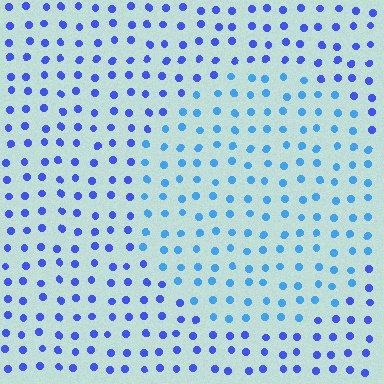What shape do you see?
I see a circle.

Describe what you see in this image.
The image is filled with small blue elements in a uniform arrangement. A circle-shaped region is visible where the elements are tinted to a slightly different hue, forming a subtle color boundary.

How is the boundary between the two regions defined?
The boundary is defined purely by a slight shift in hue (about 28 degrees). Spacing, size, and orientation are identical on both sides.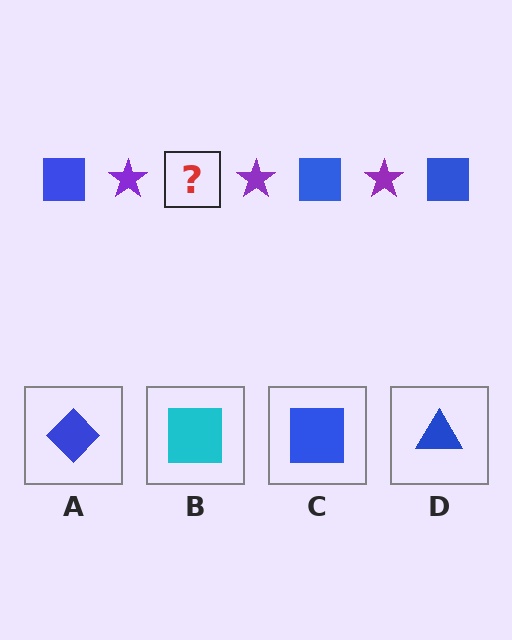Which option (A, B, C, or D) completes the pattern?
C.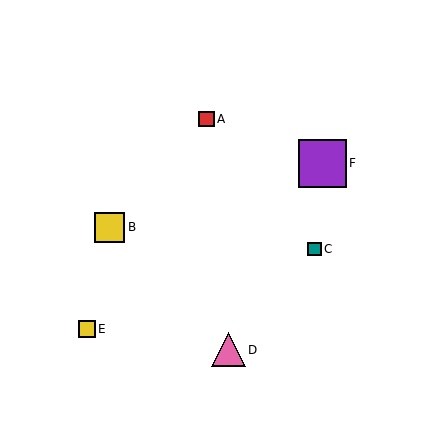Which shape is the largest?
The purple square (labeled F) is the largest.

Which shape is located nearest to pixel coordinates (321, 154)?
The purple square (labeled F) at (322, 163) is nearest to that location.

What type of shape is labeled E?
Shape E is a yellow square.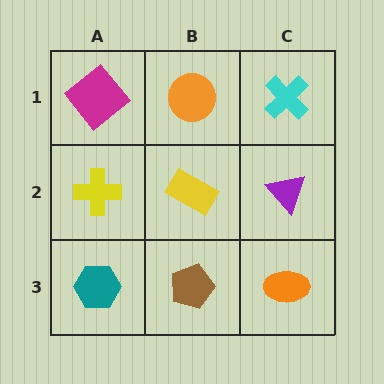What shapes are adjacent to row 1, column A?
A yellow cross (row 2, column A), an orange circle (row 1, column B).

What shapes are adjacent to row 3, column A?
A yellow cross (row 2, column A), a brown pentagon (row 3, column B).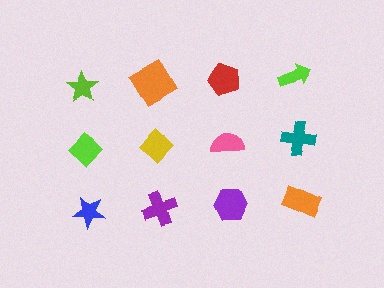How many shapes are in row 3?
4 shapes.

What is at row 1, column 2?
An orange square.